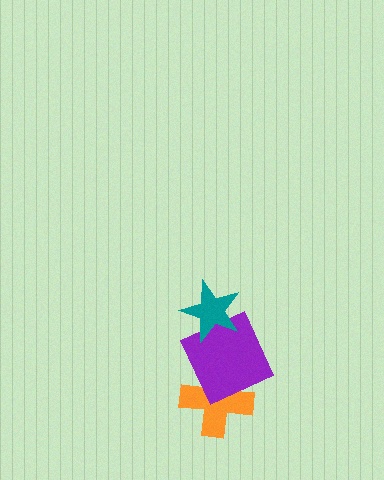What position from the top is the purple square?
The purple square is 2nd from the top.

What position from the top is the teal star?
The teal star is 1st from the top.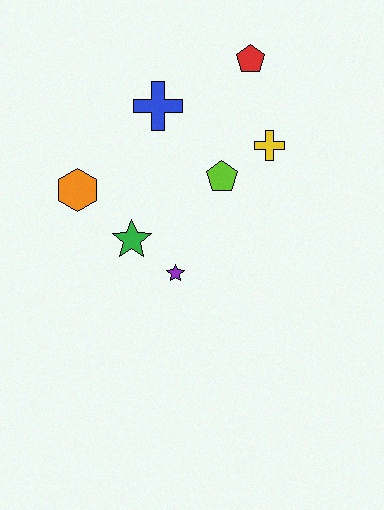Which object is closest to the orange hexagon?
The green star is closest to the orange hexagon.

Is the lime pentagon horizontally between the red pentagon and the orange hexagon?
Yes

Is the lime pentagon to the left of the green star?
No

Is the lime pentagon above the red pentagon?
No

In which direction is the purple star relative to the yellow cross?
The purple star is below the yellow cross.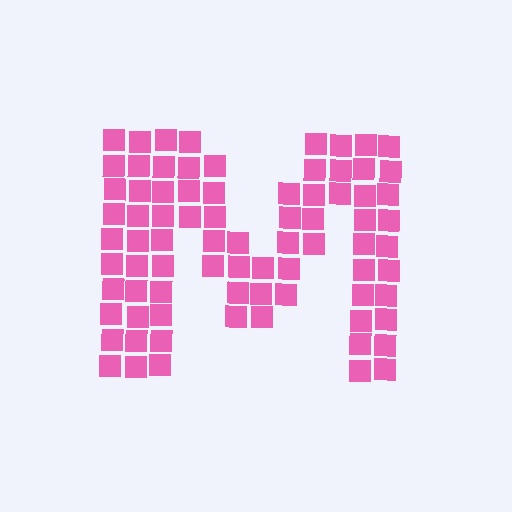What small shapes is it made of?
It is made of small squares.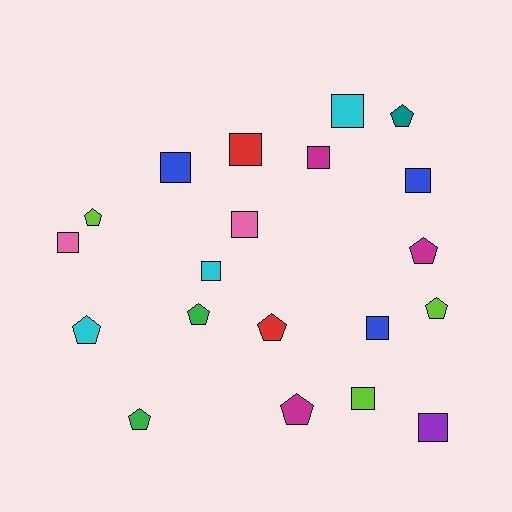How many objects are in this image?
There are 20 objects.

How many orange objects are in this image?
There are no orange objects.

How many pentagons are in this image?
There are 9 pentagons.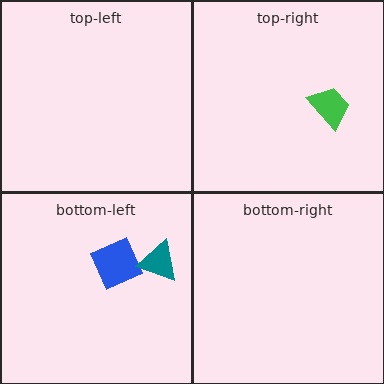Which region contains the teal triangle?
The bottom-left region.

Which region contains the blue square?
The bottom-left region.